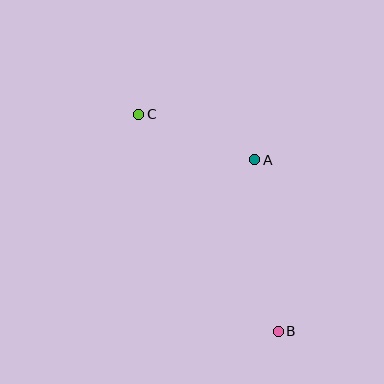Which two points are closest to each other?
Points A and C are closest to each other.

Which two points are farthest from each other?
Points B and C are farthest from each other.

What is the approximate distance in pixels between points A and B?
The distance between A and B is approximately 173 pixels.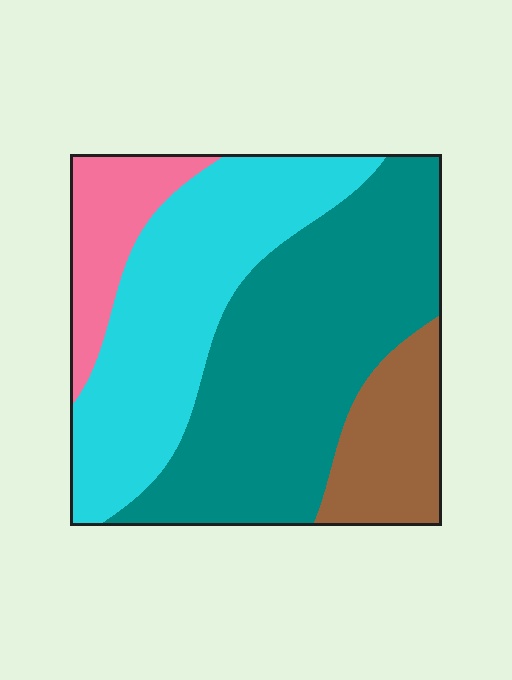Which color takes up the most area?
Teal, at roughly 45%.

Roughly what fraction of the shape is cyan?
Cyan takes up between a quarter and a half of the shape.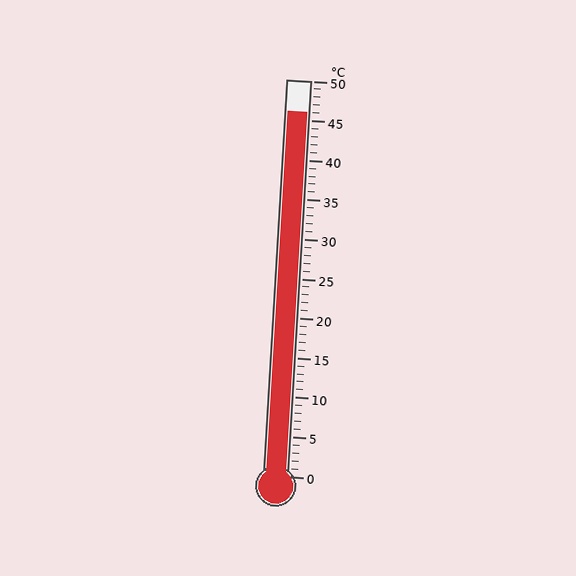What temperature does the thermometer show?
The thermometer shows approximately 46°C.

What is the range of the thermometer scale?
The thermometer scale ranges from 0°C to 50°C.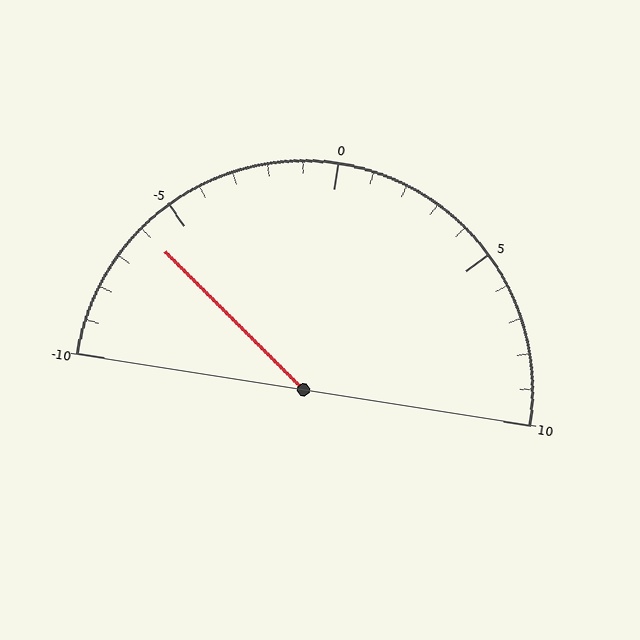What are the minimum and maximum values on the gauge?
The gauge ranges from -10 to 10.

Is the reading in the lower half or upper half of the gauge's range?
The reading is in the lower half of the range (-10 to 10).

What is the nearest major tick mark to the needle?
The nearest major tick mark is -5.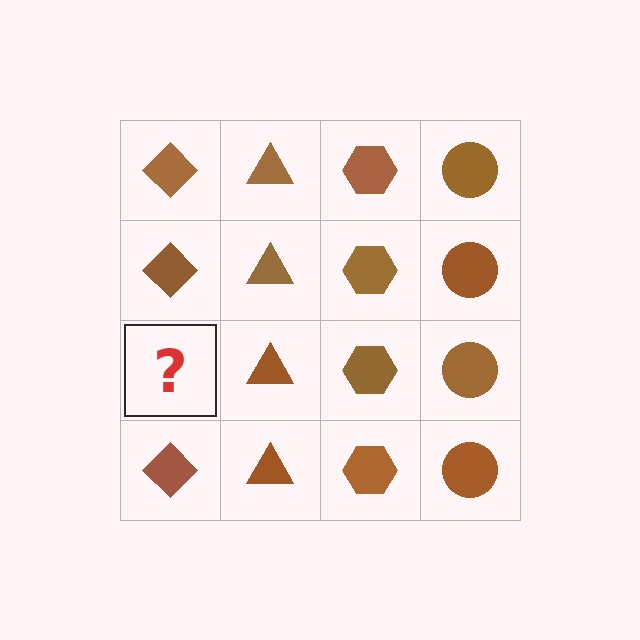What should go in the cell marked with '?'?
The missing cell should contain a brown diamond.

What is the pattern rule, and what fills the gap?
The rule is that each column has a consistent shape. The gap should be filled with a brown diamond.